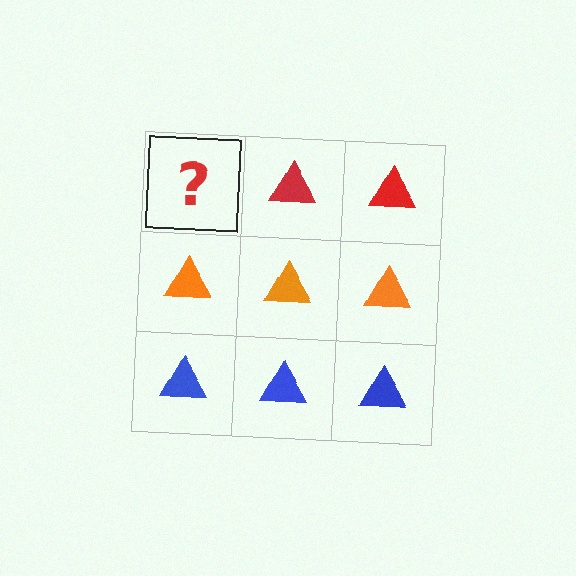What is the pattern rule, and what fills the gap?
The rule is that each row has a consistent color. The gap should be filled with a red triangle.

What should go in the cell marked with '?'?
The missing cell should contain a red triangle.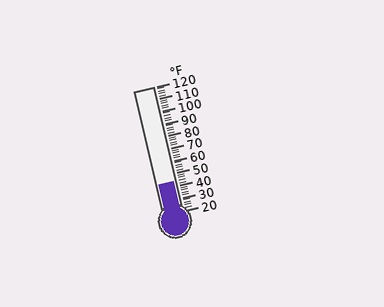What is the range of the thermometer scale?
The thermometer scale ranges from 20°F to 120°F.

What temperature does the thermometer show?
The thermometer shows approximately 44°F.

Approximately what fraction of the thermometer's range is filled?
The thermometer is filled to approximately 25% of its range.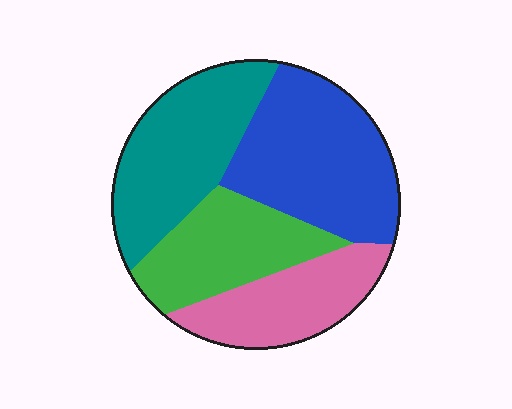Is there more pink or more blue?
Blue.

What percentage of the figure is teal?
Teal takes up between a sixth and a third of the figure.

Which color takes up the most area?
Blue, at roughly 30%.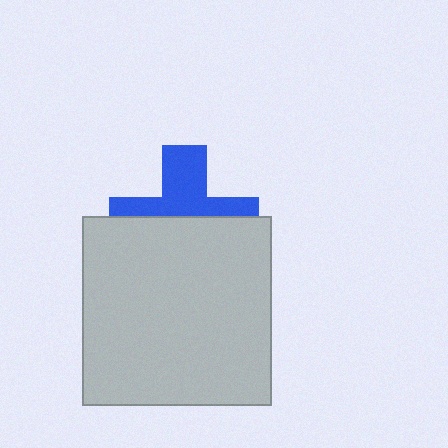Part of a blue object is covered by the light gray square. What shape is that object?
It is a cross.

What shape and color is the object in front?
The object in front is a light gray square.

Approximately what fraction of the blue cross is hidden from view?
Roughly 55% of the blue cross is hidden behind the light gray square.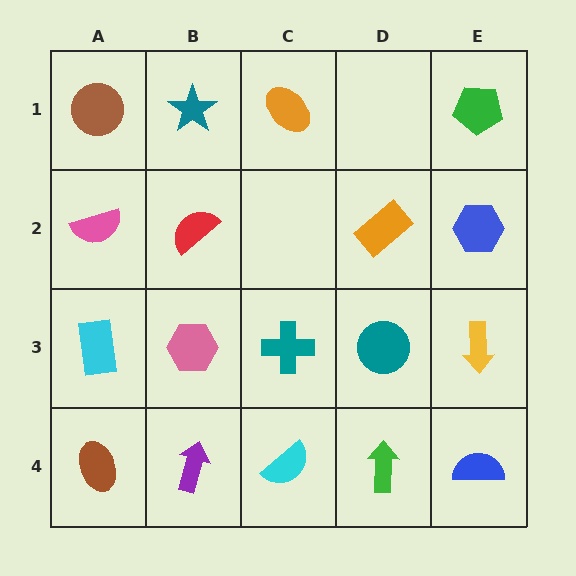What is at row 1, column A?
A brown circle.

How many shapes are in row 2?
4 shapes.